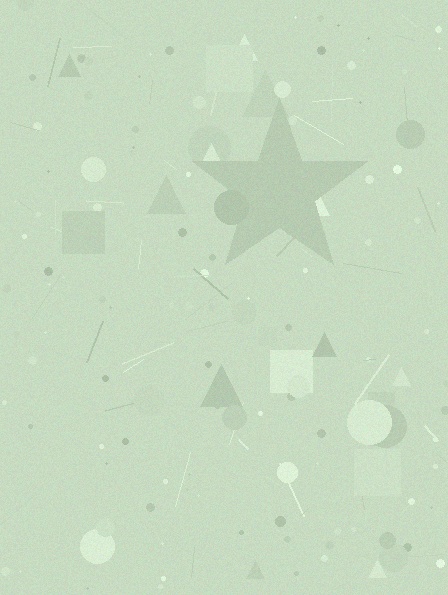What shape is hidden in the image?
A star is hidden in the image.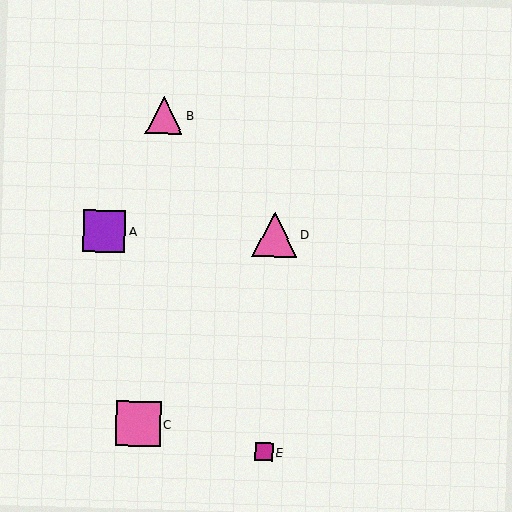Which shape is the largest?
The pink square (labeled C) is the largest.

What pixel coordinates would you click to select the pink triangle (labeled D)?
Click at (275, 235) to select the pink triangle D.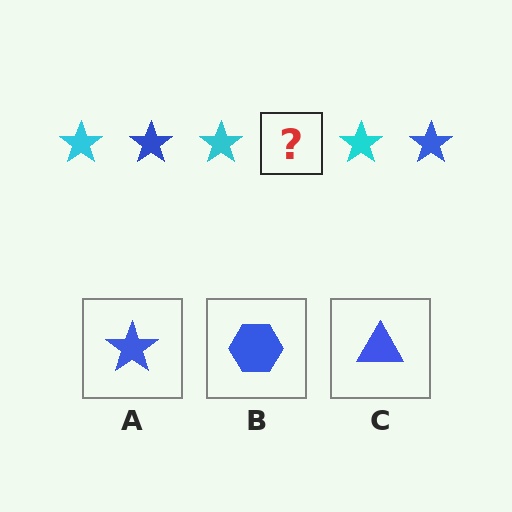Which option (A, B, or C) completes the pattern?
A.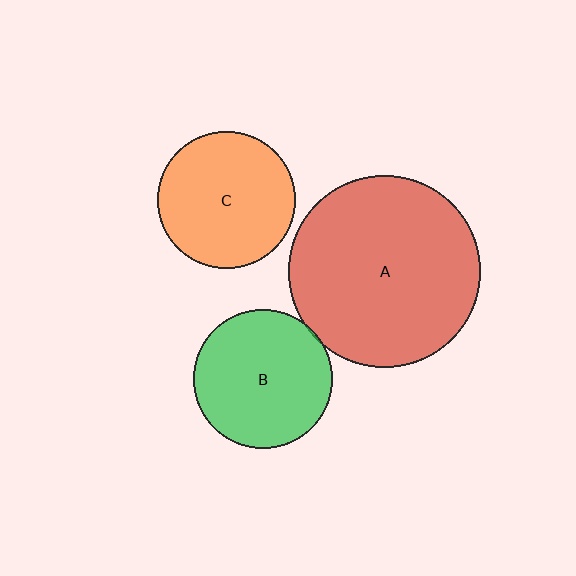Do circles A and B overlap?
Yes.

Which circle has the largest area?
Circle A (red).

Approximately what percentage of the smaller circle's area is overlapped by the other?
Approximately 5%.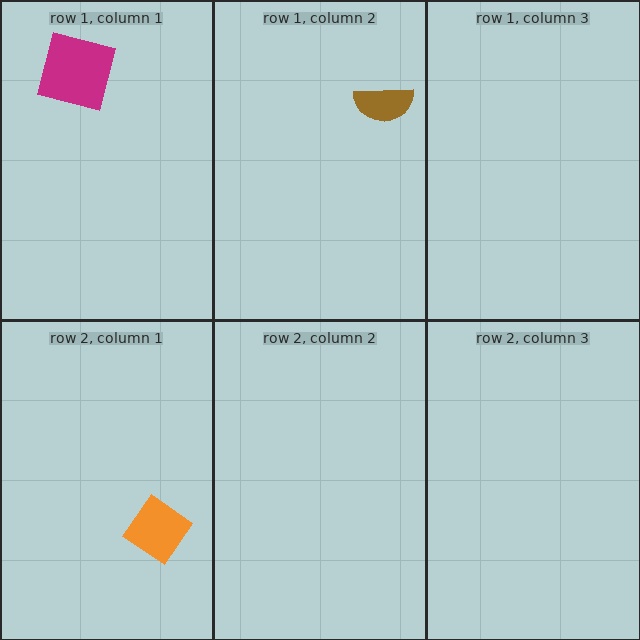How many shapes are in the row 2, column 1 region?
1.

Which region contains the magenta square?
The row 1, column 1 region.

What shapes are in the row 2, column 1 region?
The orange diamond.